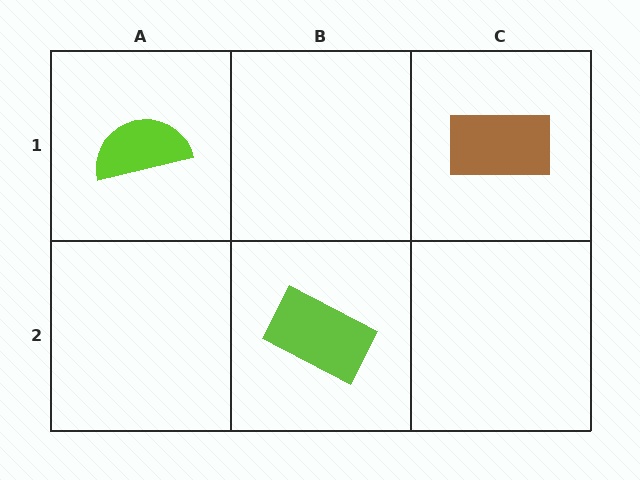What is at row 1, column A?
A lime semicircle.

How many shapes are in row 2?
1 shape.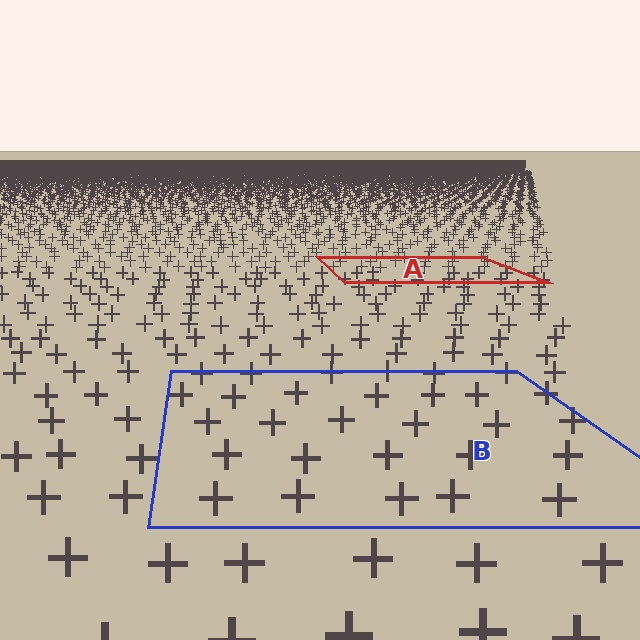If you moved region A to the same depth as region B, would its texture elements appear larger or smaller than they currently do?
They would appear larger. At a closer depth, the same texture elements are projected at a bigger on-screen size.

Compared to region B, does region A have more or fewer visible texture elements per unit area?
Region A has more texture elements per unit area — they are packed more densely because it is farther away.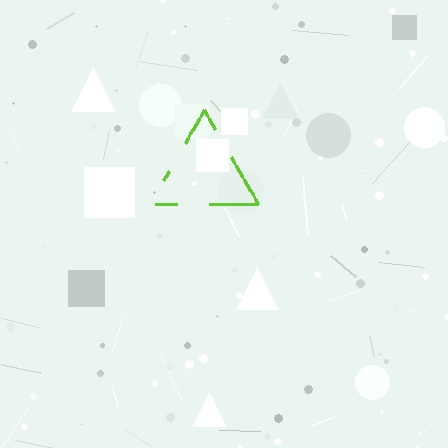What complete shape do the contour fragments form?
The contour fragments form a triangle.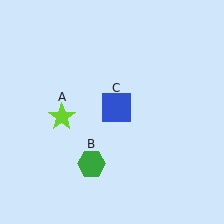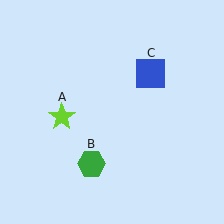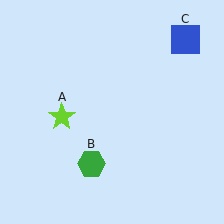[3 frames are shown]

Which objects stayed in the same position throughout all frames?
Lime star (object A) and green hexagon (object B) remained stationary.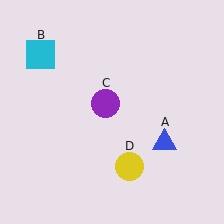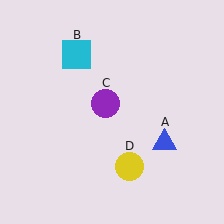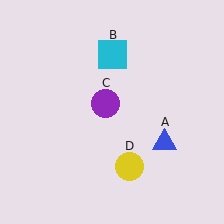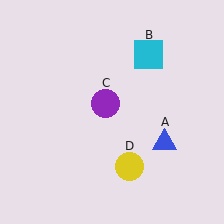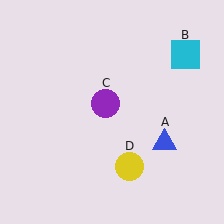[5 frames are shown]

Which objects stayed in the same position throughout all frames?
Blue triangle (object A) and purple circle (object C) and yellow circle (object D) remained stationary.